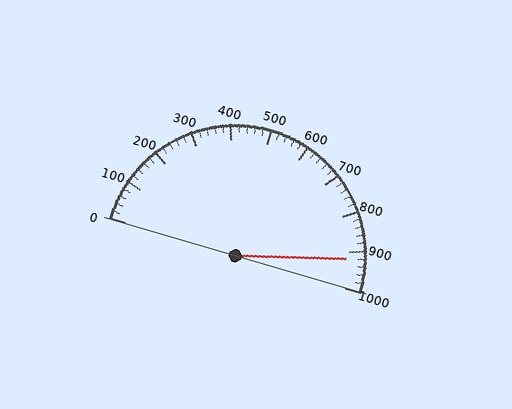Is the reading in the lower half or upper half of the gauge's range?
The reading is in the upper half of the range (0 to 1000).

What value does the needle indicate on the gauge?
The needle indicates approximately 920.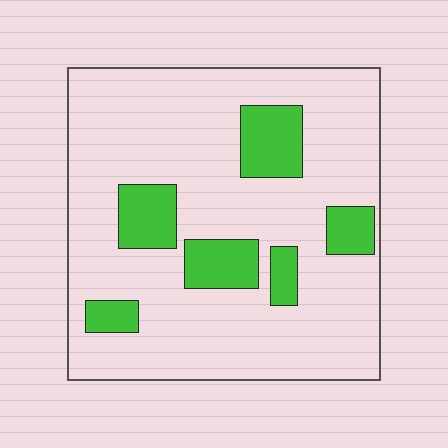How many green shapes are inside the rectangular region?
6.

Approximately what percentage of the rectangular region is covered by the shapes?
Approximately 20%.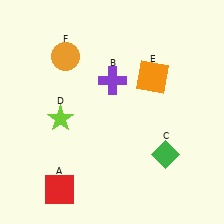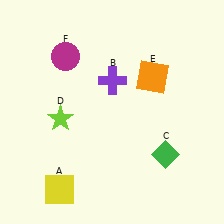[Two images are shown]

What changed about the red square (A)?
In Image 1, A is red. In Image 2, it changed to yellow.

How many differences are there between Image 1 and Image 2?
There are 2 differences between the two images.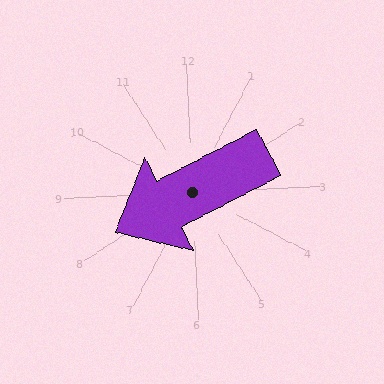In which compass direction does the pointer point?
Southwest.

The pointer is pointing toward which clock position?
Roughly 8 o'clock.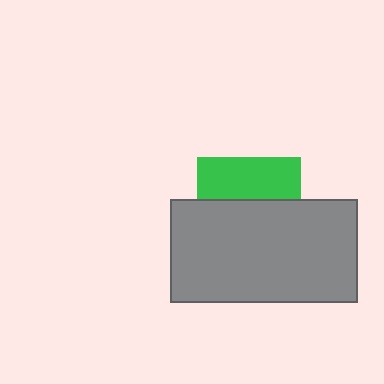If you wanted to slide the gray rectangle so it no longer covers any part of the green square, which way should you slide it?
Slide it down — that is the most direct way to separate the two shapes.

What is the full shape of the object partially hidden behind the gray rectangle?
The partially hidden object is a green square.